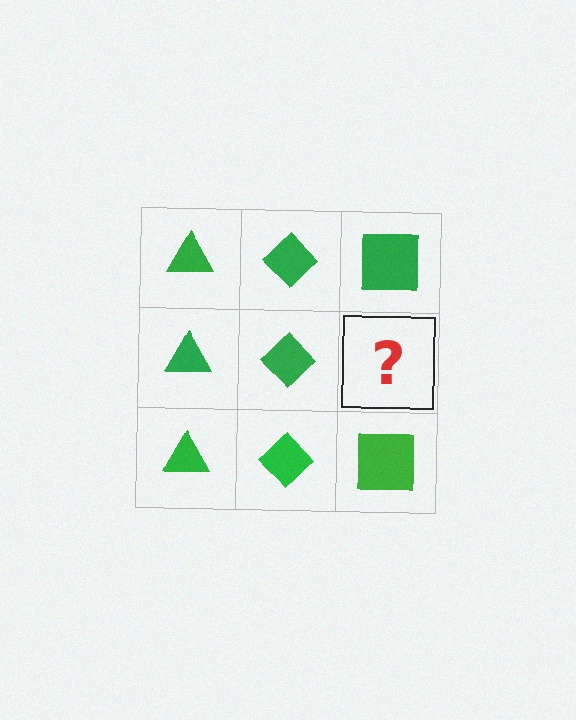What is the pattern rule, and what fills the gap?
The rule is that each column has a consistent shape. The gap should be filled with a green square.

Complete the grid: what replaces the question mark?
The question mark should be replaced with a green square.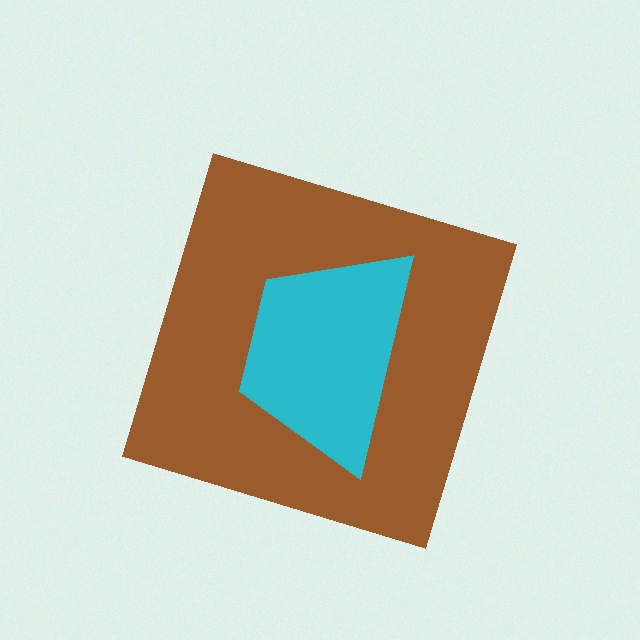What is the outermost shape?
The brown diamond.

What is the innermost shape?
The cyan trapezoid.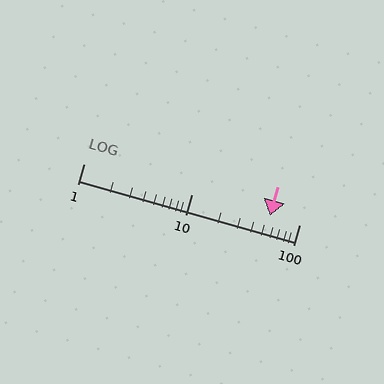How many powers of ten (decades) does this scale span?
The scale spans 2 decades, from 1 to 100.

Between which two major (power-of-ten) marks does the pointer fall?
The pointer is between 10 and 100.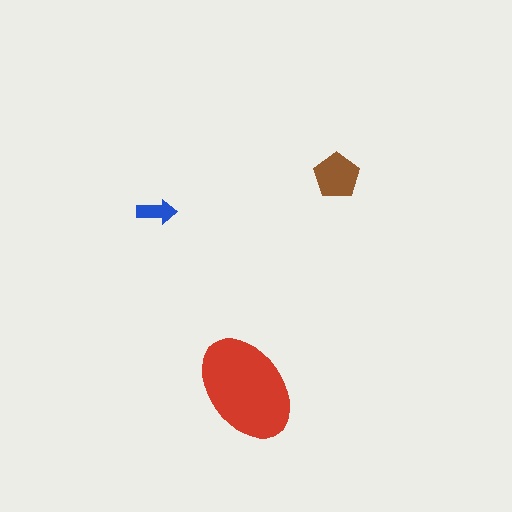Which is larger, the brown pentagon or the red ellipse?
The red ellipse.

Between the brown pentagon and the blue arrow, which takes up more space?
The brown pentagon.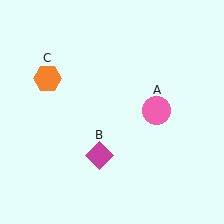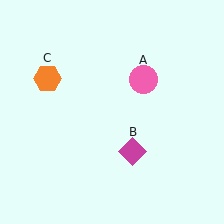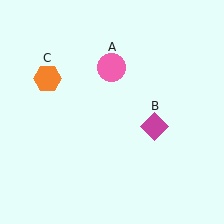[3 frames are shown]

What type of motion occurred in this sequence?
The pink circle (object A), magenta diamond (object B) rotated counterclockwise around the center of the scene.